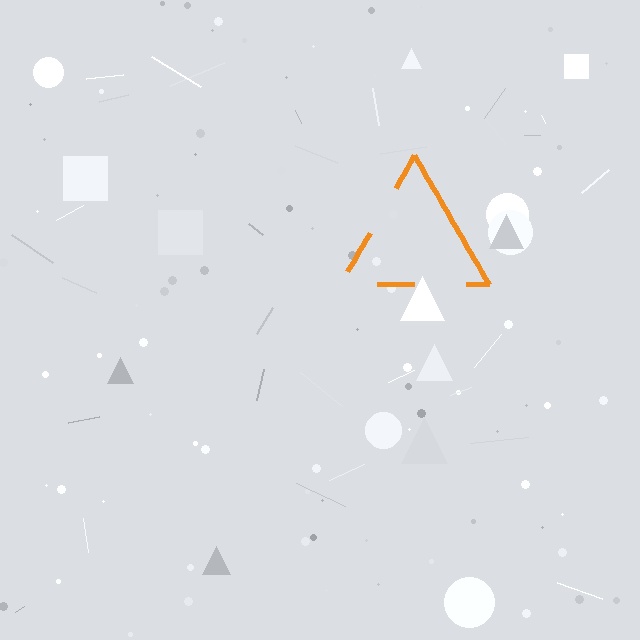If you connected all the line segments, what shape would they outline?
They would outline a triangle.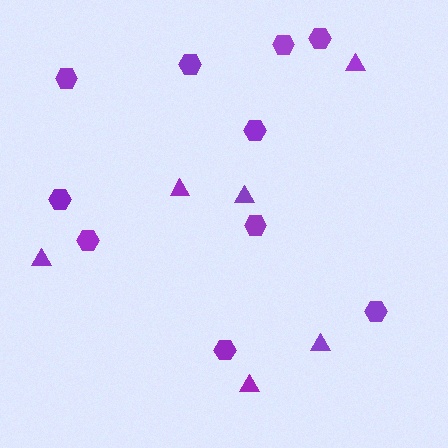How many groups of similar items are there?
There are 2 groups: one group of hexagons (10) and one group of triangles (6).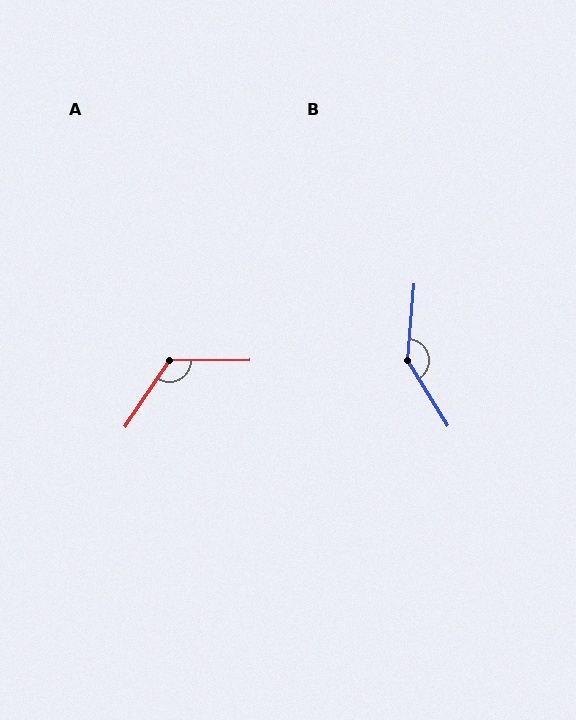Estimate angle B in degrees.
Approximately 144 degrees.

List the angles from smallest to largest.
A (125°), B (144°).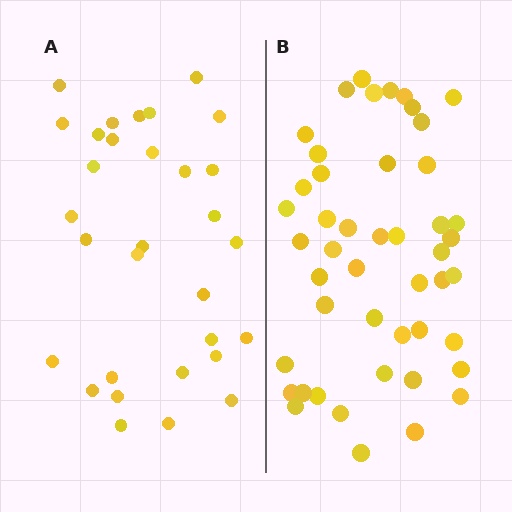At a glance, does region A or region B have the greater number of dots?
Region B (the right region) has more dots.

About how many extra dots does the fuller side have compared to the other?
Region B has approximately 15 more dots than region A.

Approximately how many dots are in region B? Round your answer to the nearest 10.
About 50 dots. (The exact count is 47, which rounds to 50.)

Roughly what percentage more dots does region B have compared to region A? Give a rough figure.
About 50% more.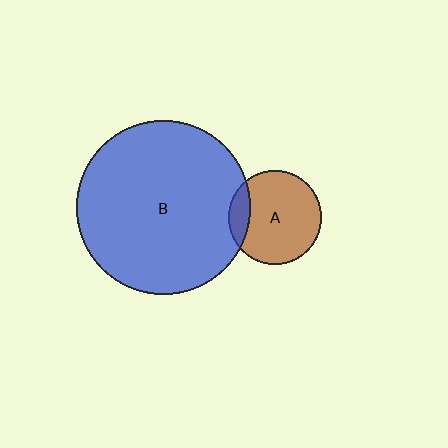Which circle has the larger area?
Circle B (blue).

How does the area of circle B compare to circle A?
Approximately 3.5 times.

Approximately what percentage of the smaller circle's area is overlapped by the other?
Approximately 15%.